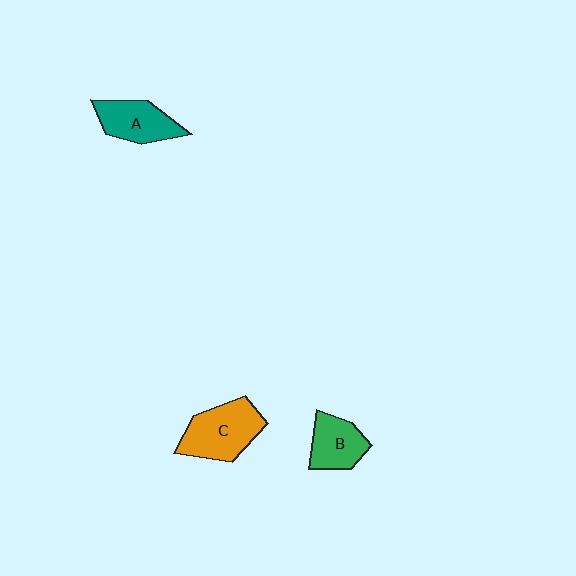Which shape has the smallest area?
Shape B (green).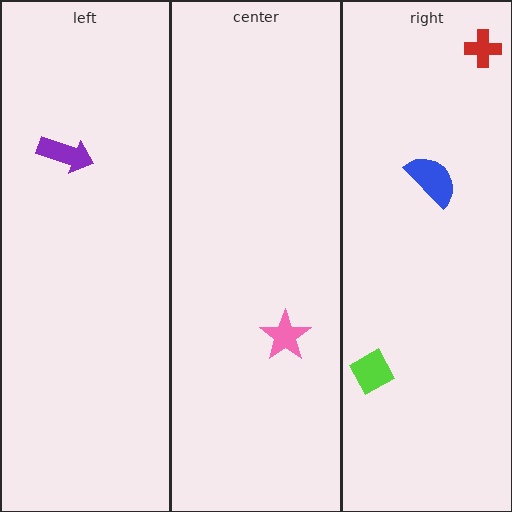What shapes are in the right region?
The blue semicircle, the red cross, the lime diamond.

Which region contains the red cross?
The right region.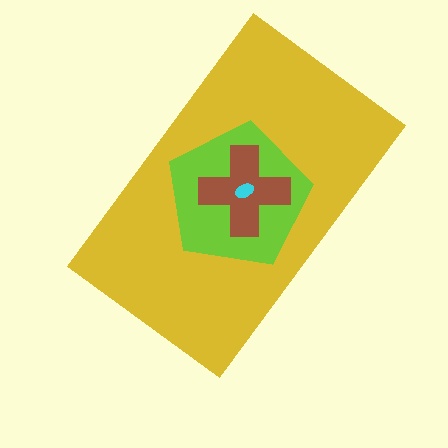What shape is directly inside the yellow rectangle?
The lime pentagon.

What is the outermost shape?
The yellow rectangle.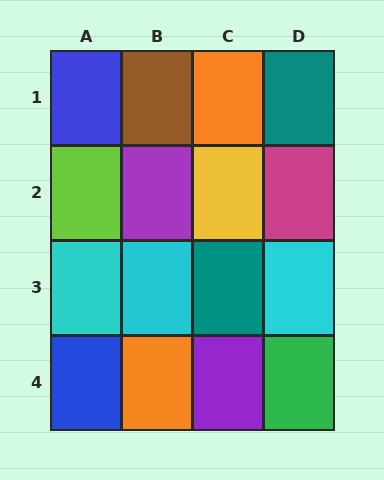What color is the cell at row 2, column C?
Yellow.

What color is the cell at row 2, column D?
Magenta.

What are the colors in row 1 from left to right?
Blue, brown, orange, teal.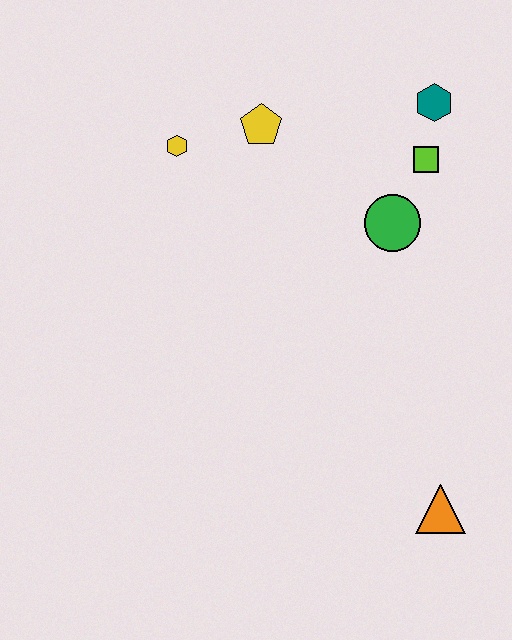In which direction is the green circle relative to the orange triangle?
The green circle is above the orange triangle.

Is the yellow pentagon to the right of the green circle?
No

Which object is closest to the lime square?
The teal hexagon is closest to the lime square.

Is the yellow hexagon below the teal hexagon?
Yes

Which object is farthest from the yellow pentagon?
The orange triangle is farthest from the yellow pentagon.